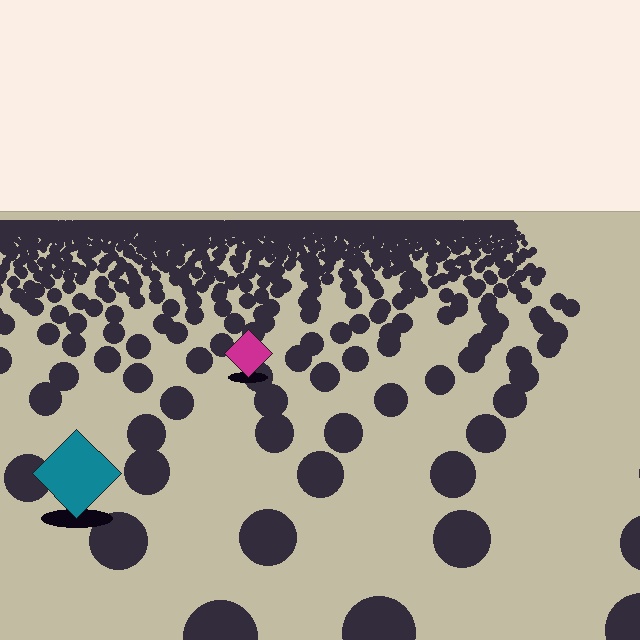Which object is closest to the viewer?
The teal diamond is closest. The texture marks near it are larger and more spread out.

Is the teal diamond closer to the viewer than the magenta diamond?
Yes. The teal diamond is closer — you can tell from the texture gradient: the ground texture is coarser near it.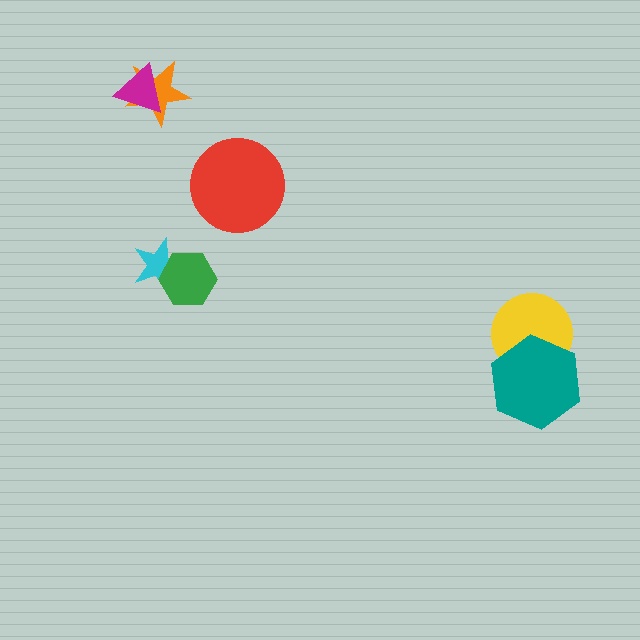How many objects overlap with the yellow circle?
1 object overlaps with the yellow circle.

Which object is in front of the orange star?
The magenta triangle is in front of the orange star.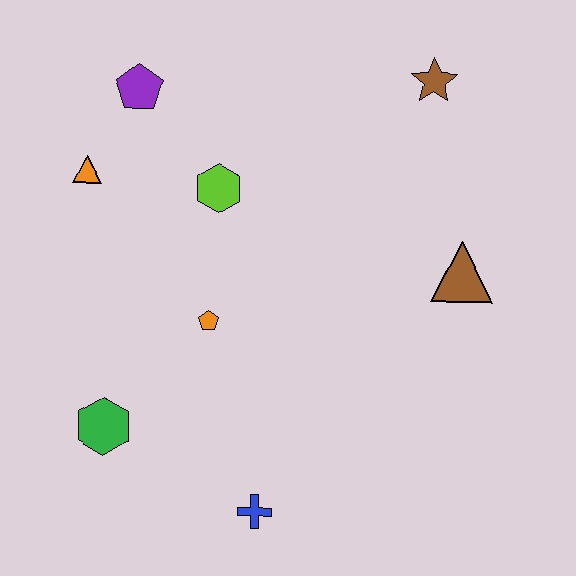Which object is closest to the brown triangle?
The brown star is closest to the brown triangle.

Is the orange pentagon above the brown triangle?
No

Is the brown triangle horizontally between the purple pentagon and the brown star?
No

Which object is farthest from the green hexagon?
The brown star is farthest from the green hexagon.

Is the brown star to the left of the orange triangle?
No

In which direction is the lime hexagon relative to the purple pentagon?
The lime hexagon is below the purple pentagon.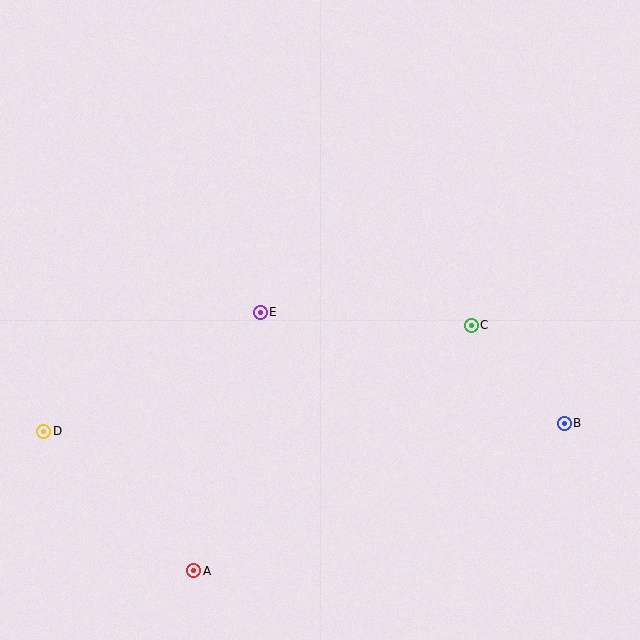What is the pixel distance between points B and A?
The distance between B and A is 398 pixels.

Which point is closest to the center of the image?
Point E at (260, 312) is closest to the center.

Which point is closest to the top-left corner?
Point E is closest to the top-left corner.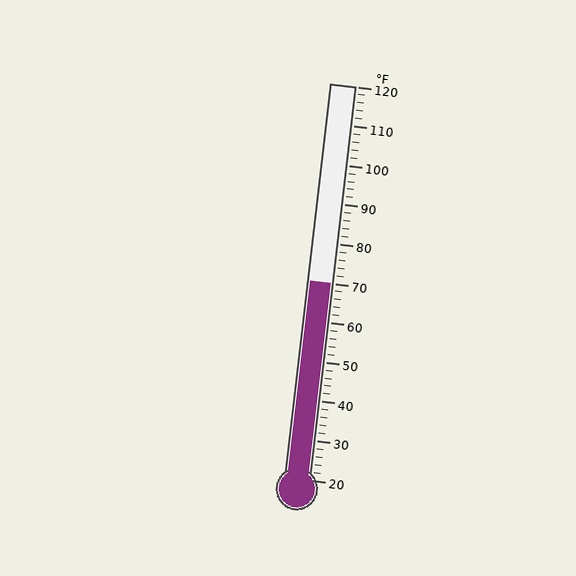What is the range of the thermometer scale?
The thermometer scale ranges from 20°F to 120°F.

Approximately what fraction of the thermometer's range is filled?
The thermometer is filled to approximately 50% of its range.